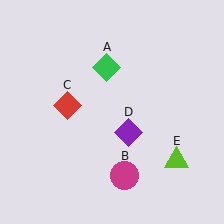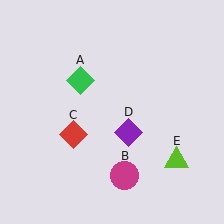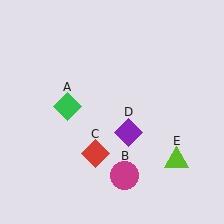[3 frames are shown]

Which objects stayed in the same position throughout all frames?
Magenta circle (object B) and purple diamond (object D) and lime triangle (object E) remained stationary.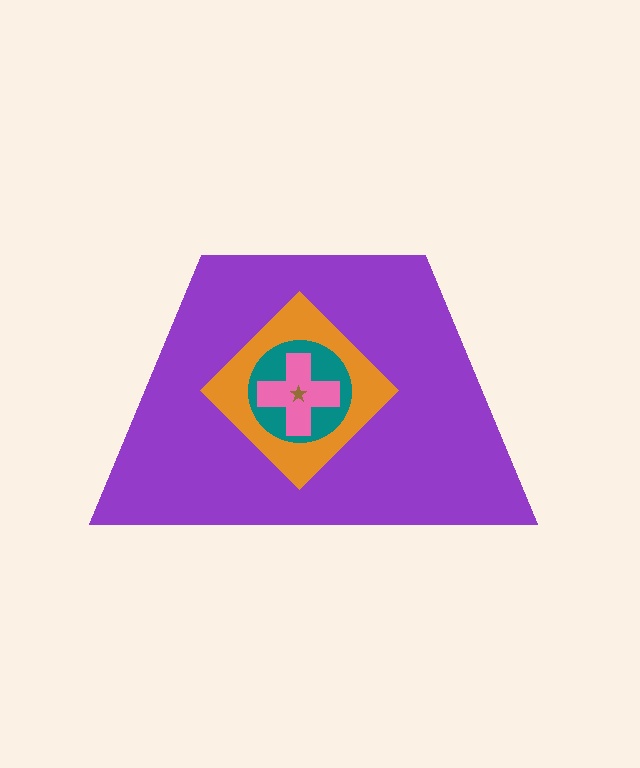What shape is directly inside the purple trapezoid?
The orange diamond.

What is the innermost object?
The brown star.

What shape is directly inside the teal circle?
The pink cross.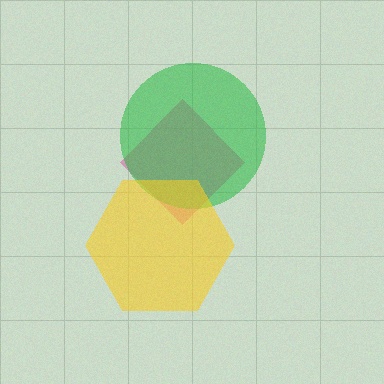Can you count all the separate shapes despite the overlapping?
Yes, there are 3 separate shapes.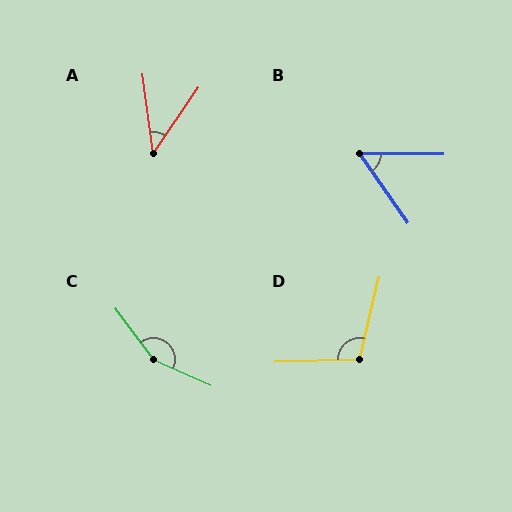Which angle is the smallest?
A, at approximately 42 degrees.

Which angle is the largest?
C, at approximately 150 degrees.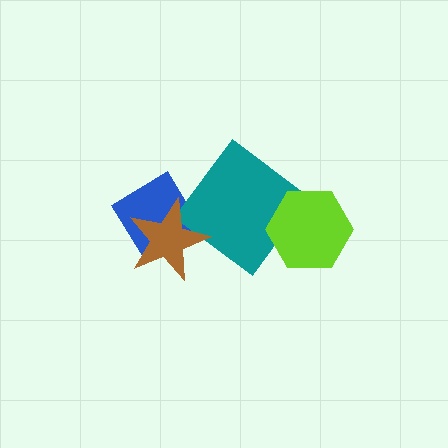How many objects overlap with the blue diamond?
1 object overlaps with the blue diamond.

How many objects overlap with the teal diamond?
2 objects overlap with the teal diamond.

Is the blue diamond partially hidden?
Yes, it is partially covered by another shape.